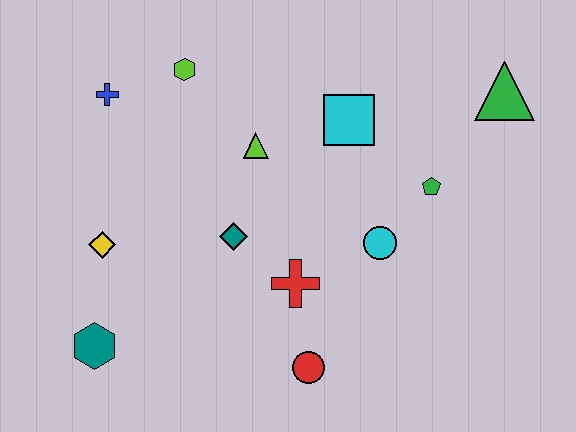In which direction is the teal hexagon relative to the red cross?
The teal hexagon is to the left of the red cross.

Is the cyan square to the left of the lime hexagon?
No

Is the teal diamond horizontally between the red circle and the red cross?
No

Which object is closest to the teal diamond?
The red cross is closest to the teal diamond.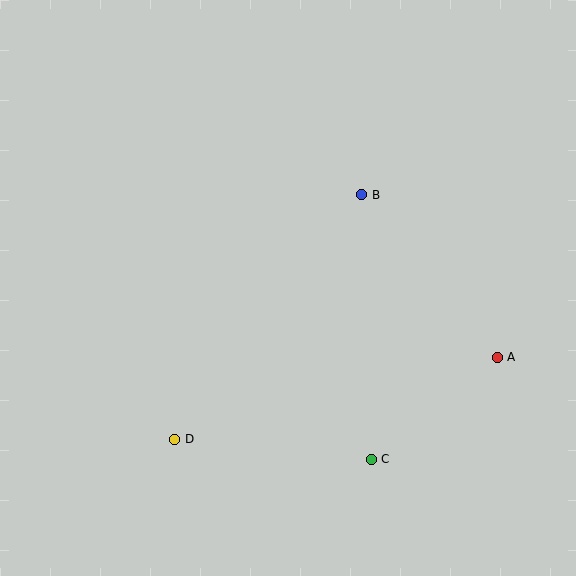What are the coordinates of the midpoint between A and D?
The midpoint between A and D is at (336, 398).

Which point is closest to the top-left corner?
Point B is closest to the top-left corner.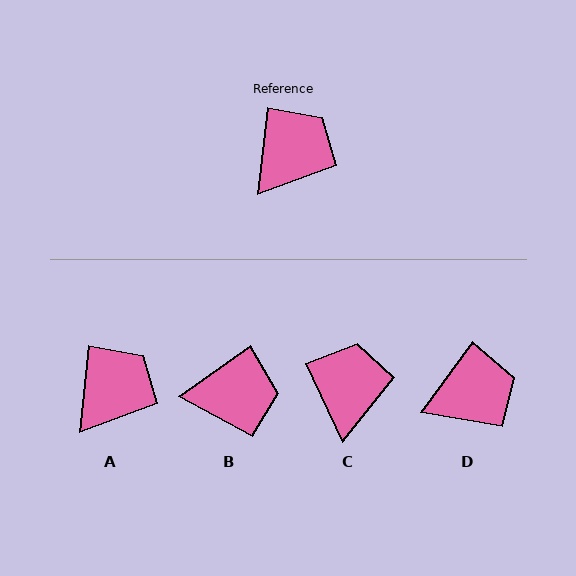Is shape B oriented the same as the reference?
No, it is off by about 48 degrees.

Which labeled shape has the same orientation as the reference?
A.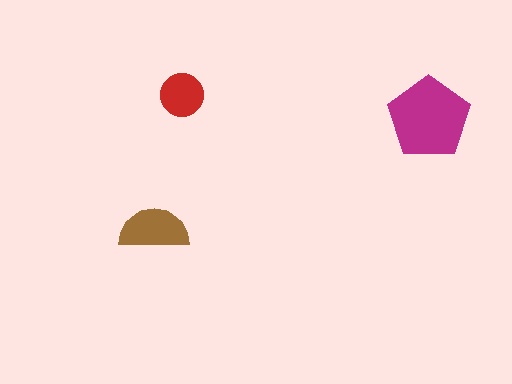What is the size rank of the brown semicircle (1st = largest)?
2nd.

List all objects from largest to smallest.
The magenta pentagon, the brown semicircle, the red circle.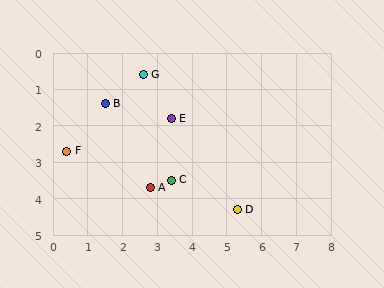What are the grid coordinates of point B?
Point B is at approximately (1.5, 1.4).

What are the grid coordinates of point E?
Point E is at approximately (3.4, 1.8).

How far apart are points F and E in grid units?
Points F and E are about 3.1 grid units apart.